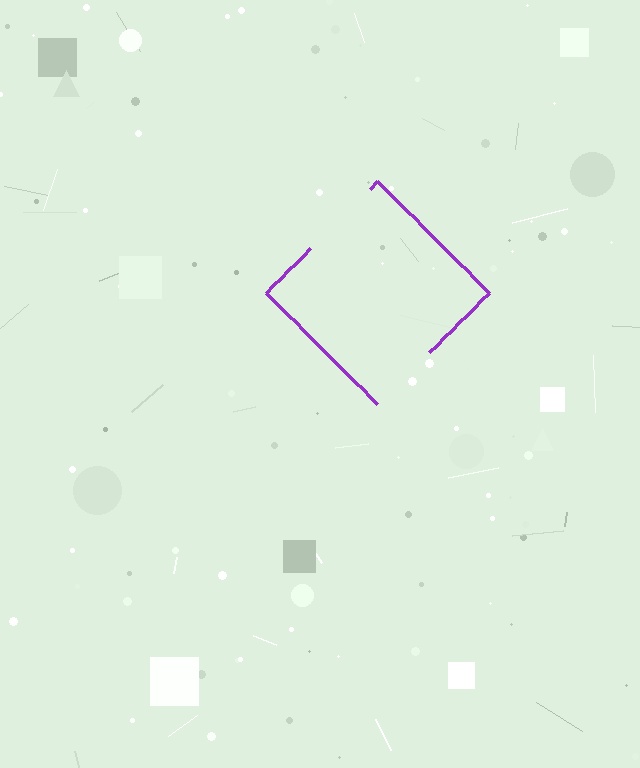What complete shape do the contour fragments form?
The contour fragments form a diamond.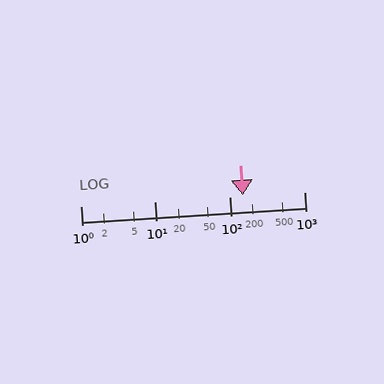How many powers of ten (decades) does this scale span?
The scale spans 3 decades, from 1 to 1000.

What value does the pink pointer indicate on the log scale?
The pointer indicates approximately 150.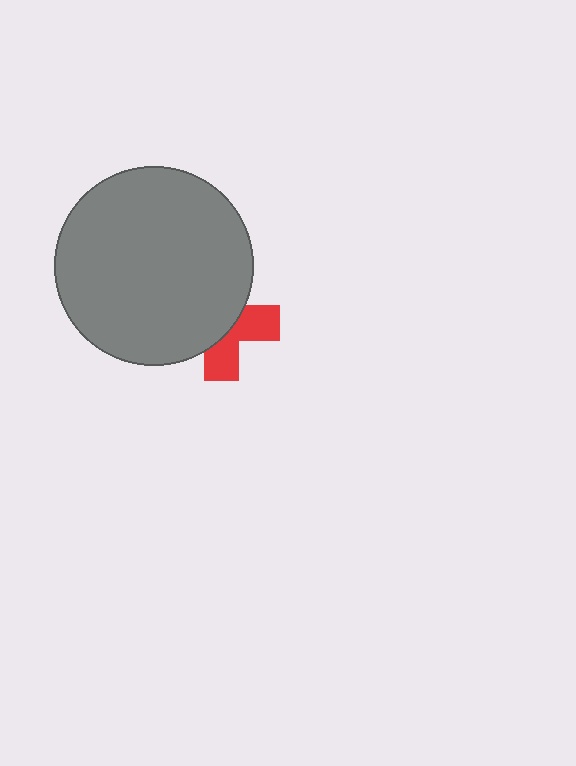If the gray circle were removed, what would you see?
You would see the complete red cross.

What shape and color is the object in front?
The object in front is a gray circle.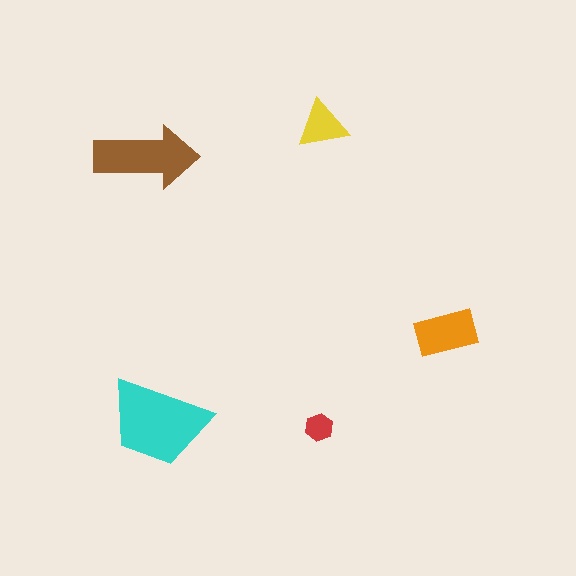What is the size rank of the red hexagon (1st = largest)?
5th.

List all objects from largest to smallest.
The cyan trapezoid, the brown arrow, the orange rectangle, the yellow triangle, the red hexagon.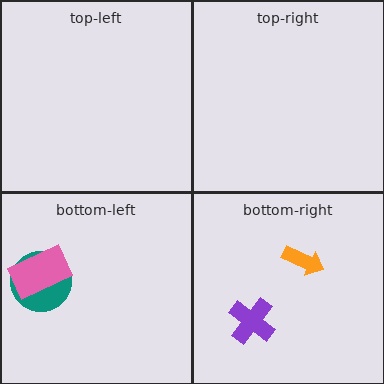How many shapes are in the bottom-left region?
2.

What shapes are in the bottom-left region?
The teal circle, the pink rectangle.